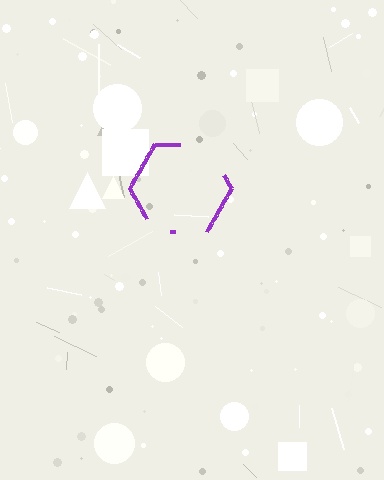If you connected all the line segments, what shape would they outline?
They would outline a hexagon.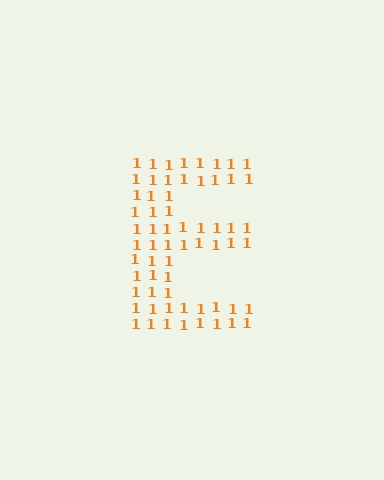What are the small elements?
The small elements are digit 1's.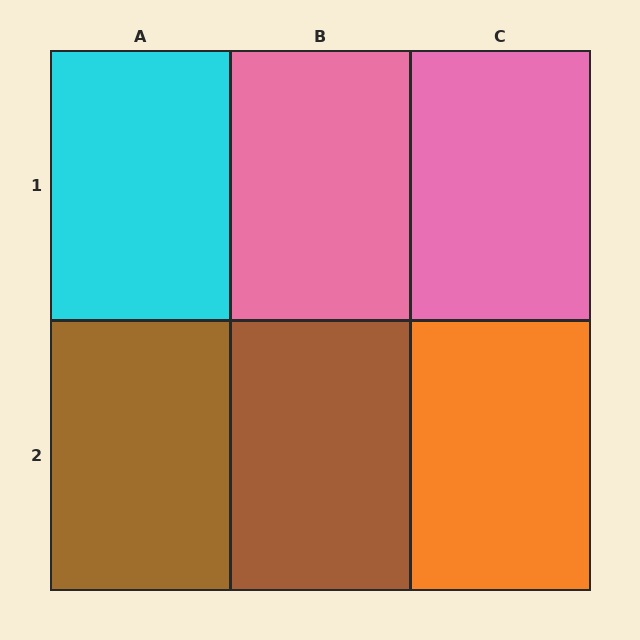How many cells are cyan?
1 cell is cyan.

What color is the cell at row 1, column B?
Pink.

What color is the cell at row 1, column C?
Pink.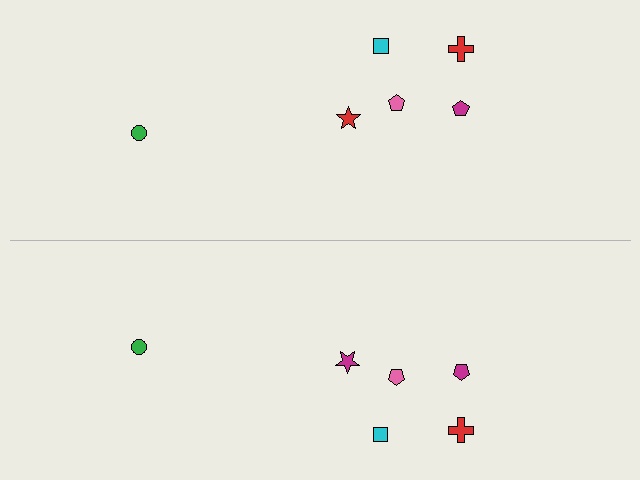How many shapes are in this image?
There are 12 shapes in this image.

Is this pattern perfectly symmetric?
No, the pattern is not perfectly symmetric. The magenta star on the bottom side breaks the symmetry — its mirror counterpart is red.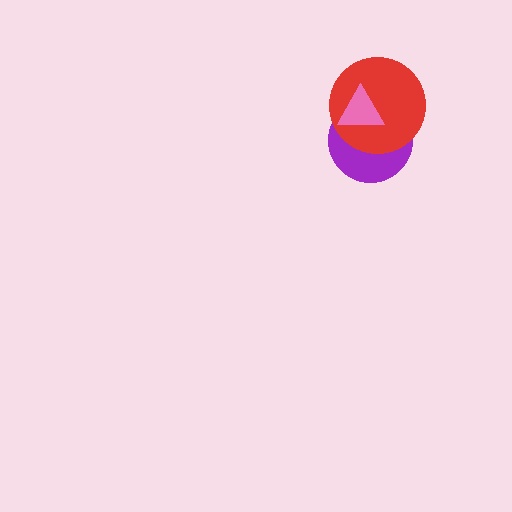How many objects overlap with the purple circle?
2 objects overlap with the purple circle.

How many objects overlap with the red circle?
2 objects overlap with the red circle.